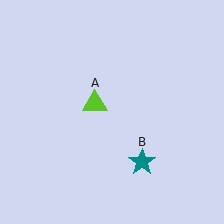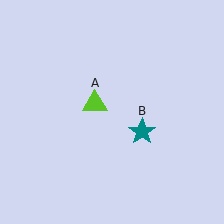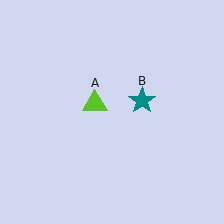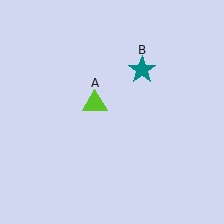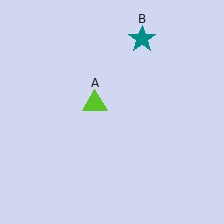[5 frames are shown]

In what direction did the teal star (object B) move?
The teal star (object B) moved up.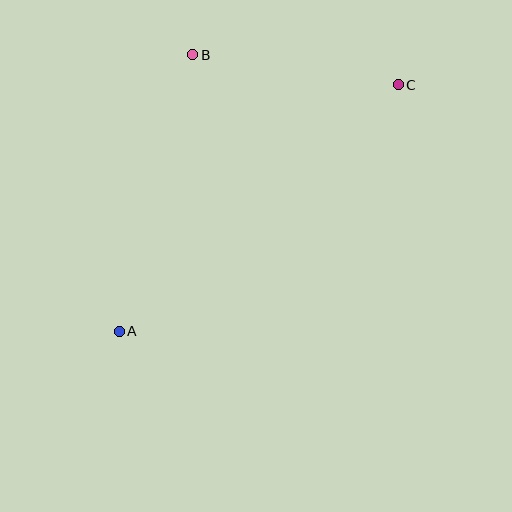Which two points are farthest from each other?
Points A and C are farthest from each other.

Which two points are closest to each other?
Points B and C are closest to each other.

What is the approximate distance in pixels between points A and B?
The distance between A and B is approximately 286 pixels.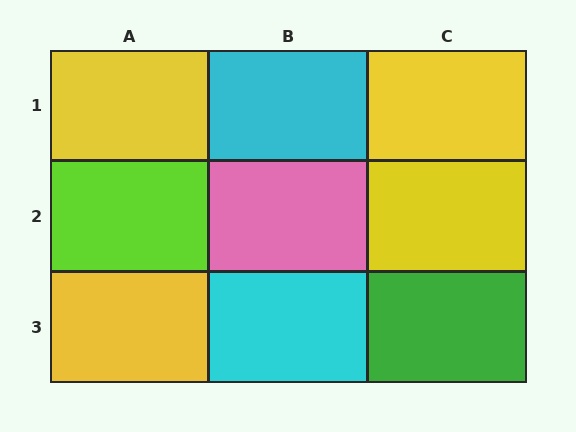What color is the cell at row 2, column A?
Lime.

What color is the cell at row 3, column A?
Yellow.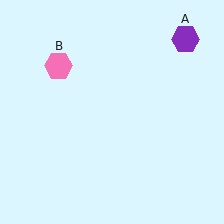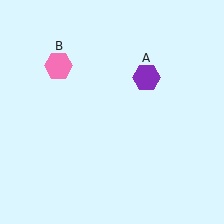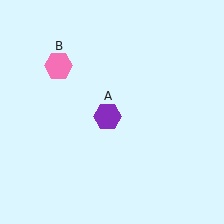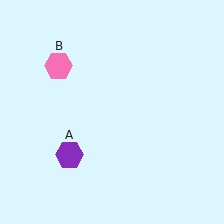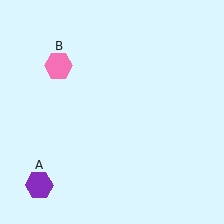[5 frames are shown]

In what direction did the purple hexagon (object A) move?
The purple hexagon (object A) moved down and to the left.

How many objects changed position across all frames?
1 object changed position: purple hexagon (object A).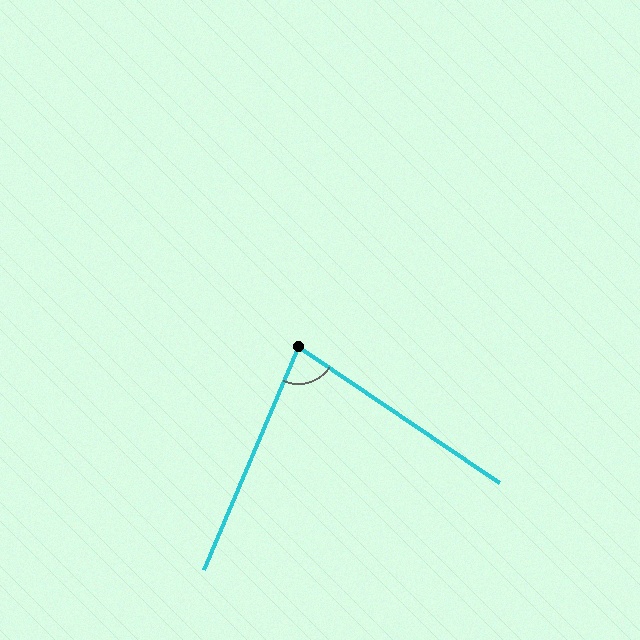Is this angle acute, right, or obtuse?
It is acute.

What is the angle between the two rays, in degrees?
Approximately 79 degrees.